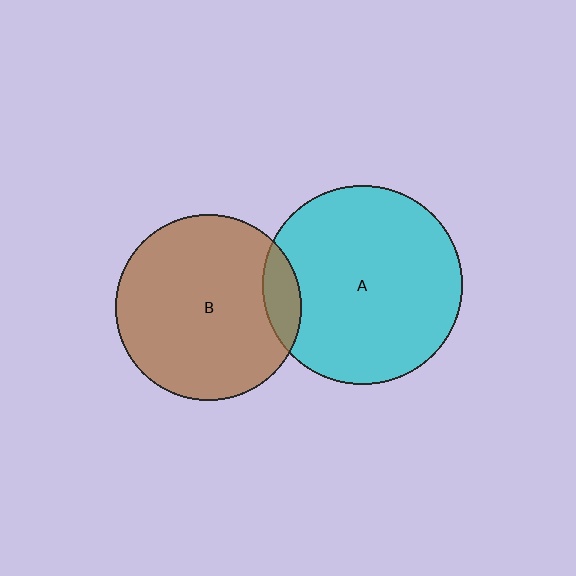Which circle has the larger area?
Circle A (cyan).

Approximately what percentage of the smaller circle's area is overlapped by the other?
Approximately 10%.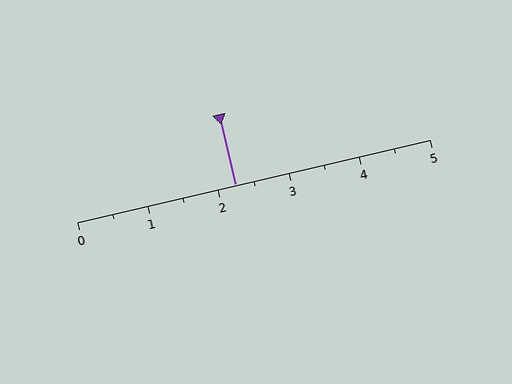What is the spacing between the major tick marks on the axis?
The major ticks are spaced 1 apart.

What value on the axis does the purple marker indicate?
The marker indicates approximately 2.2.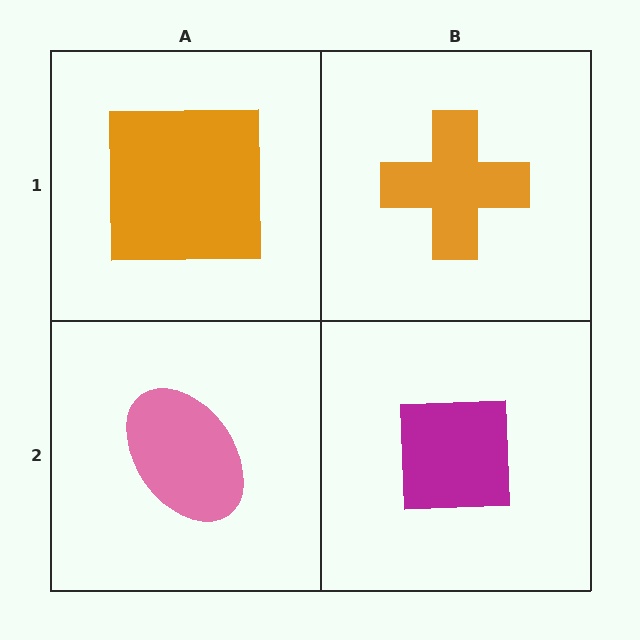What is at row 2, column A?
A pink ellipse.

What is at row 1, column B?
An orange cross.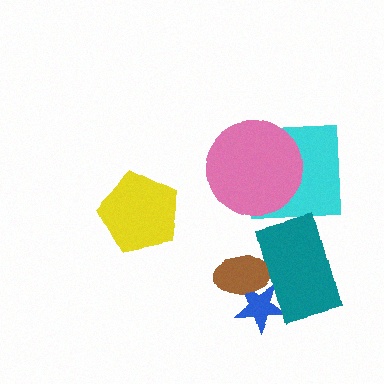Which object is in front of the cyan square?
The pink circle is in front of the cyan square.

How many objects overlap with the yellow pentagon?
0 objects overlap with the yellow pentagon.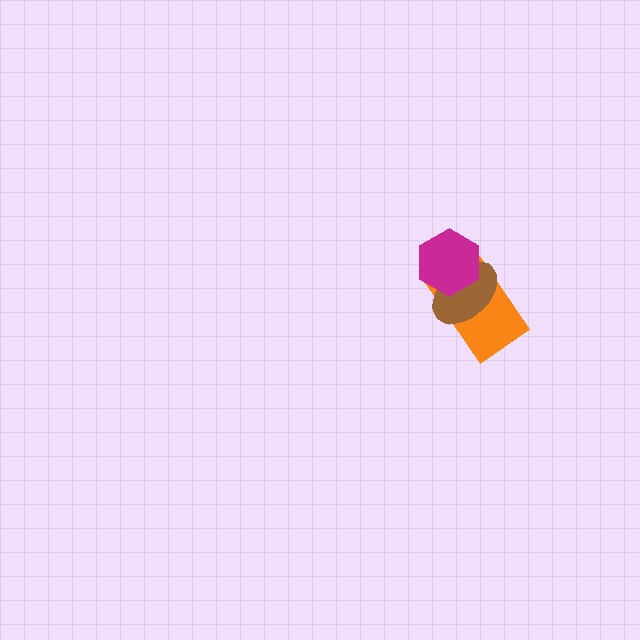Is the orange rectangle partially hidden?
Yes, it is partially covered by another shape.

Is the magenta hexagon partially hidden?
No, no other shape covers it.